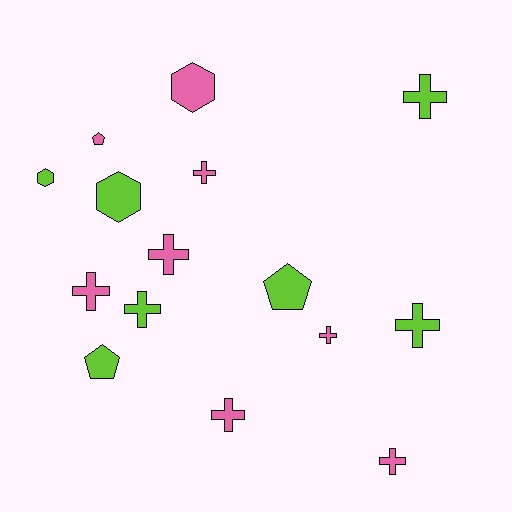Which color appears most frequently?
Pink, with 8 objects.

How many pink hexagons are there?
There is 1 pink hexagon.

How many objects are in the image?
There are 15 objects.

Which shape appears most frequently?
Cross, with 9 objects.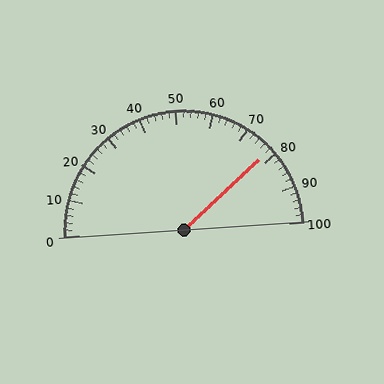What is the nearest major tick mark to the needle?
The nearest major tick mark is 80.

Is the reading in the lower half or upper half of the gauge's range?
The reading is in the upper half of the range (0 to 100).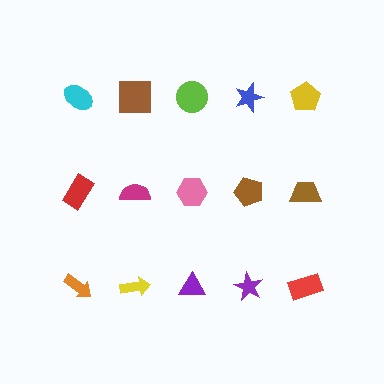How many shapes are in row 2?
5 shapes.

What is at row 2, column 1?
A red rectangle.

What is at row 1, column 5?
A yellow pentagon.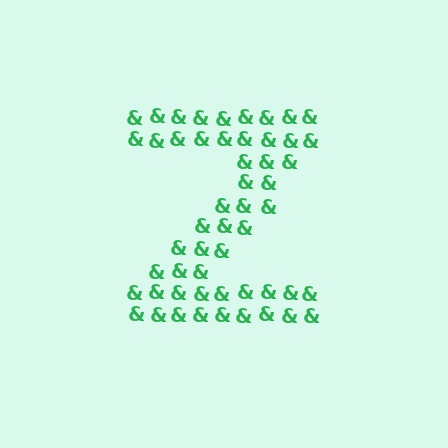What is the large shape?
The large shape is the letter Z.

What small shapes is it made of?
It is made of small ampersands.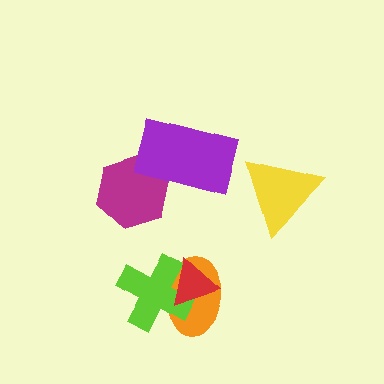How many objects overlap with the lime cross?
2 objects overlap with the lime cross.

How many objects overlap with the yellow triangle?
0 objects overlap with the yellow triangle.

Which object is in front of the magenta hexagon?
The purple rectangle is in front of the magenta hexagon.